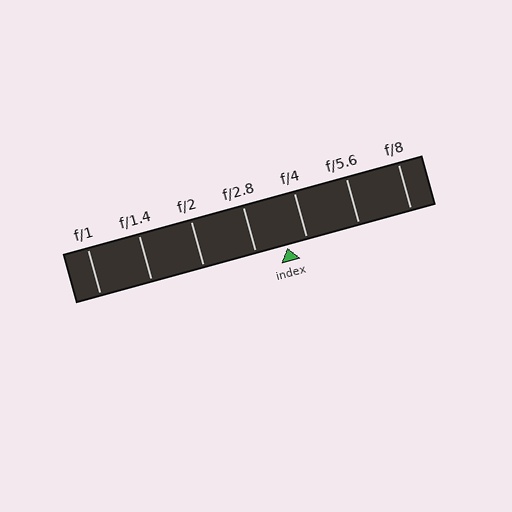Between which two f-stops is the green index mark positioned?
The index mark is between f/2.8 and f/4.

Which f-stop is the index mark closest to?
The index mark is closest to f/4.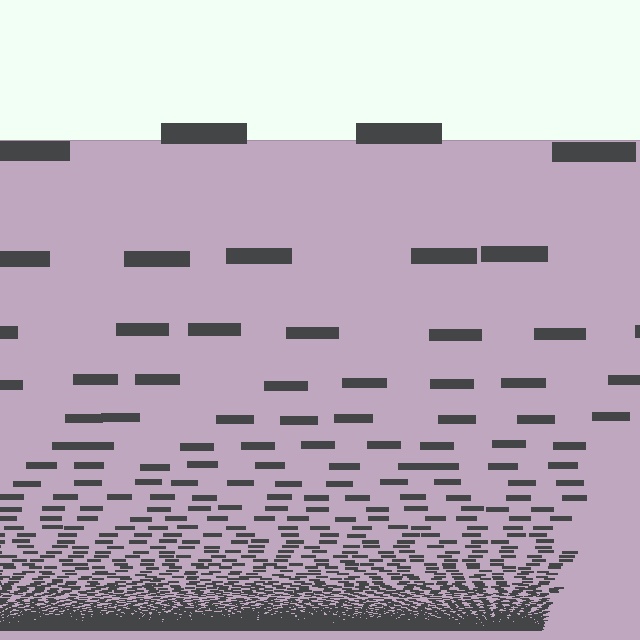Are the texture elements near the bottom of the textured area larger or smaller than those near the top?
Smaller. The gradient is inverted — elements near the bottom are smaller and denser.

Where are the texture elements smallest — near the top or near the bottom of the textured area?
Near the bottom.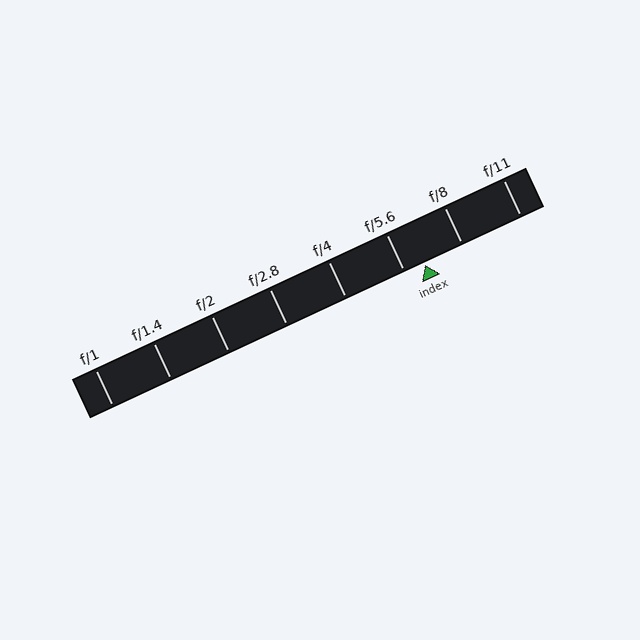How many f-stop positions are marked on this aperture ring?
There are 8 f-stop positions marked.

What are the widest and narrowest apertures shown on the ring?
The widest aperture shown is f/1 and the narrowest is f/11.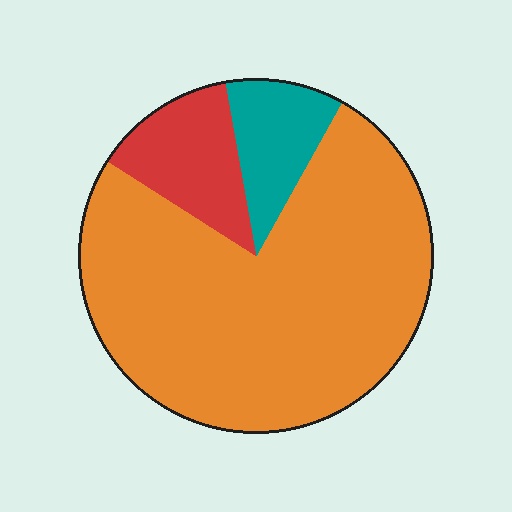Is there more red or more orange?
Orange.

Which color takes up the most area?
Orange, at roughly 75%.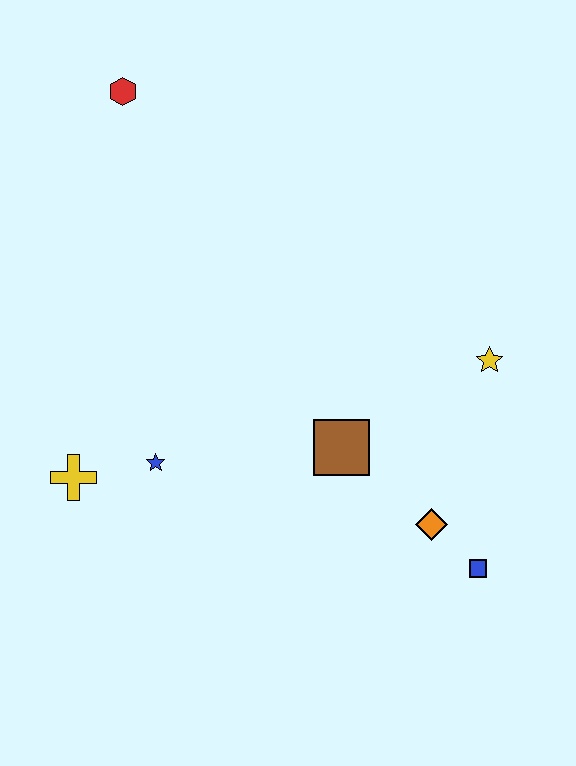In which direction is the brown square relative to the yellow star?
The brown square is to the left of the yellow star.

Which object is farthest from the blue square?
The red hexagon is farthest from the blue square.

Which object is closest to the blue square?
The orange diamond is closest to the blue square.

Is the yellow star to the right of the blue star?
Yes